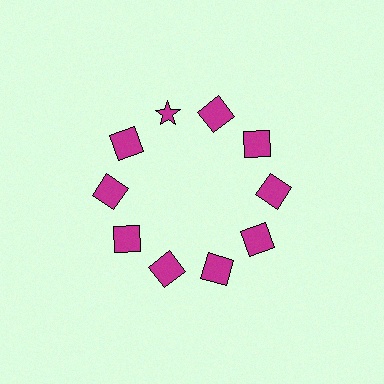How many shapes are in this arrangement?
There are 10 shapes arranged in a ring pattern.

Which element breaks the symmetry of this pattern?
The magenta star at roughly the 11 o'clock position breaks the symmetry. All other shapes are magenta squares.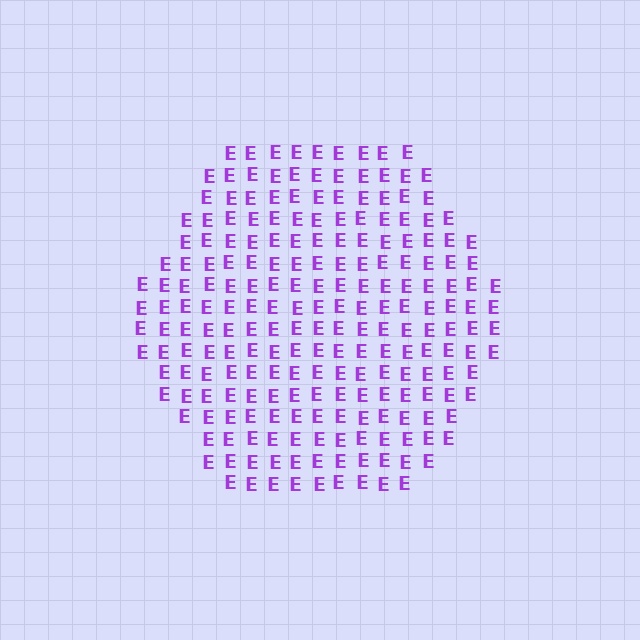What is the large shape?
The large shape is a hexagon.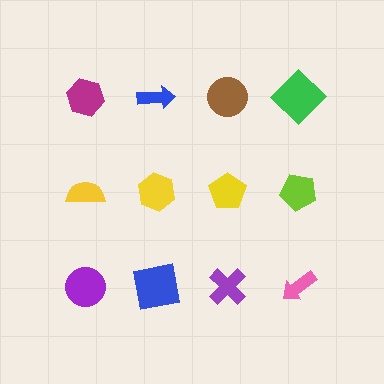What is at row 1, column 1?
A magenta hexagon.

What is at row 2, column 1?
A yellow semicircle.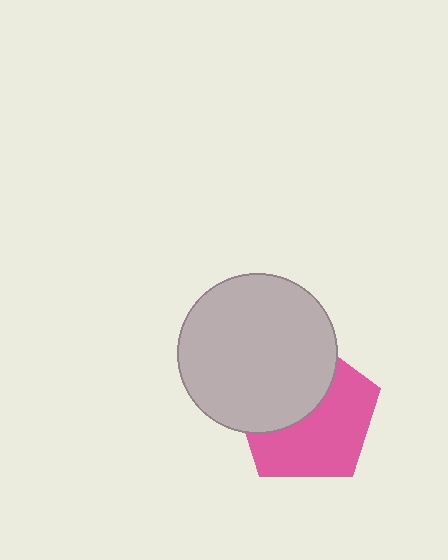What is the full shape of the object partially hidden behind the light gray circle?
The partially hidden object is a pink pentagon.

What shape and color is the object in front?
The object in front is a light gray circle.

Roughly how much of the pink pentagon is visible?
About half of it is visible (roughly 56%).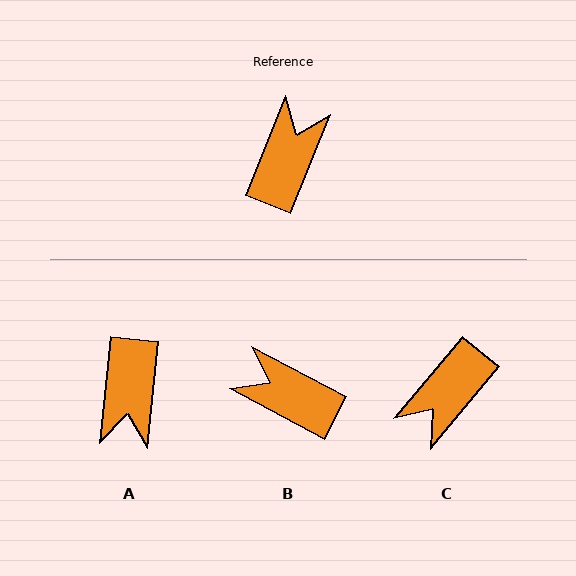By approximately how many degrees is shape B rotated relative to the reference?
Approximately 84 degrees counter-clockwise.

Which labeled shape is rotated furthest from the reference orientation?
A, about 164 degrees away.